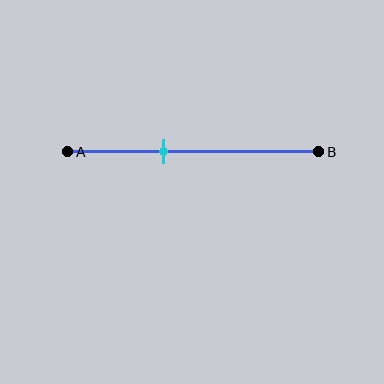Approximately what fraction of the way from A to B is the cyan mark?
The cyan mark is approximately 40% of the way from A to B.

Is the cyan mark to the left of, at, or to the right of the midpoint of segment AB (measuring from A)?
The cyan mark is to the left of the midpoint of segment AB.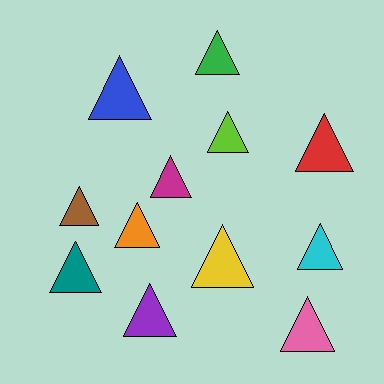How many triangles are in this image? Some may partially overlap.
There are 12 triangles.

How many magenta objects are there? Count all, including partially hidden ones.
There is 1 magenta object.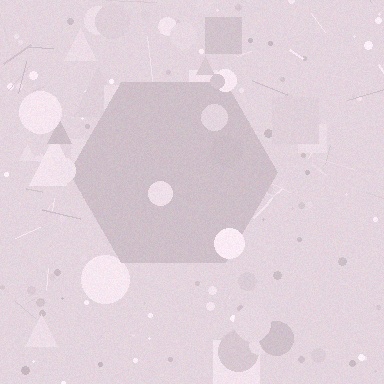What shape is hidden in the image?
A hexagon is hidden in the image.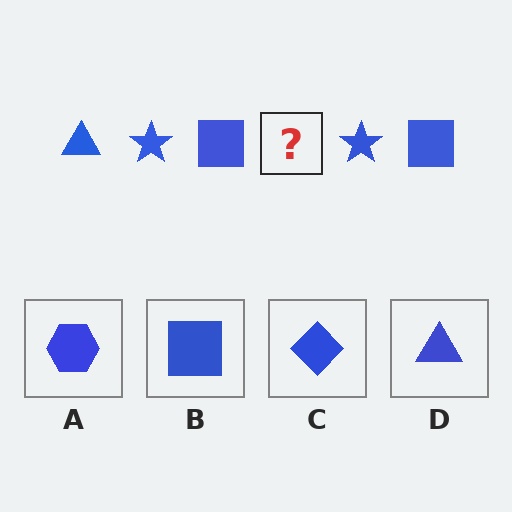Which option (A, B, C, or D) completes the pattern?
D.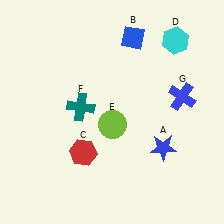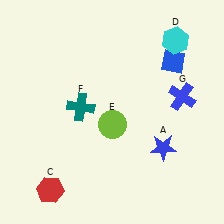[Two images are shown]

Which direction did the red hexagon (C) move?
The red hexagon (C) moved down.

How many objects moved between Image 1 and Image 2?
2 objects moved between the two images.